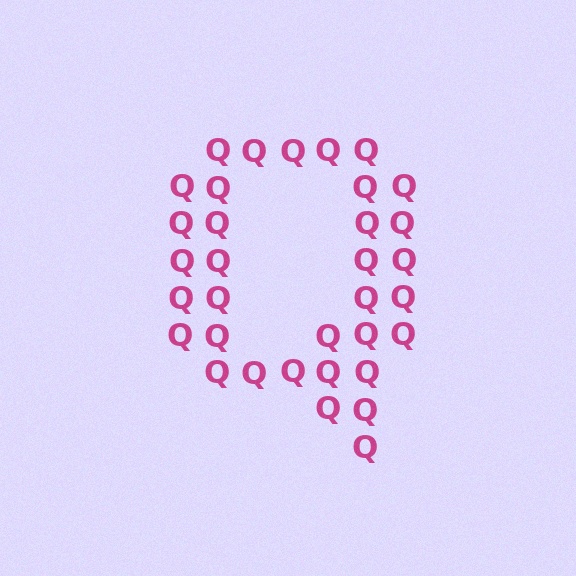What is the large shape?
The large shape is the letter Q.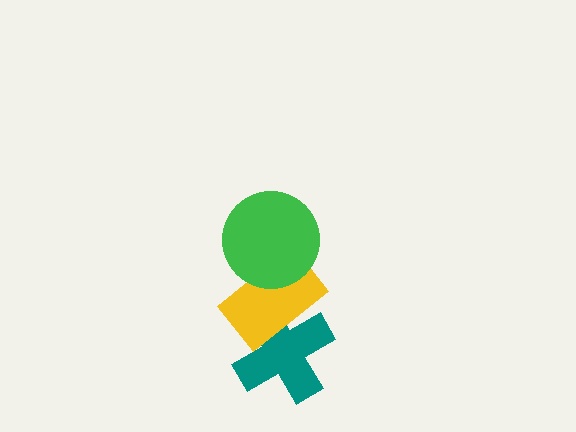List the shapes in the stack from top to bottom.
From top to bottom: the green circle, the yellow rectangle, the teal cross.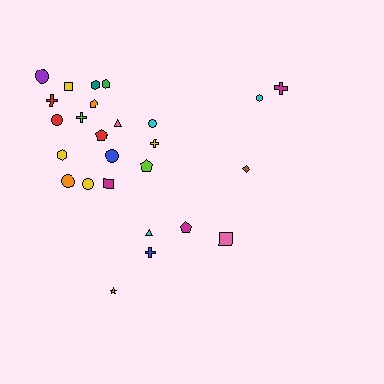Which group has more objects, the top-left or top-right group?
The top-left group.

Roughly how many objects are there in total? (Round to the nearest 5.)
Roughly 25 objects in total.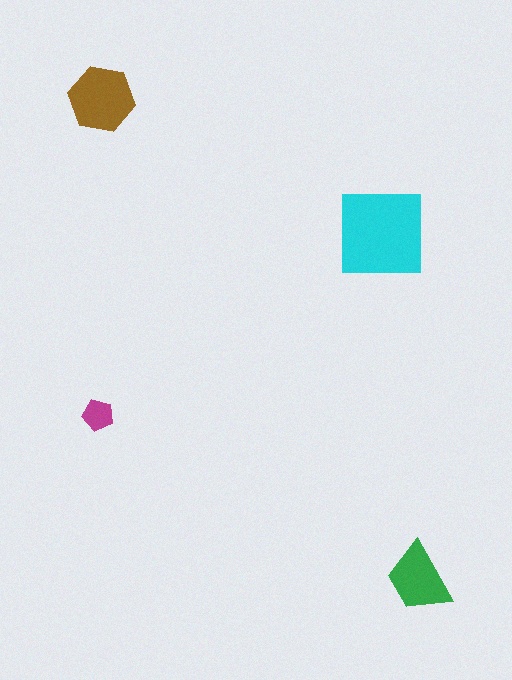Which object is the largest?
The cyan square.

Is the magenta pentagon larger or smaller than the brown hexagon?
Smaller.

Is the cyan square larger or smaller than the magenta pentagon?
Larger.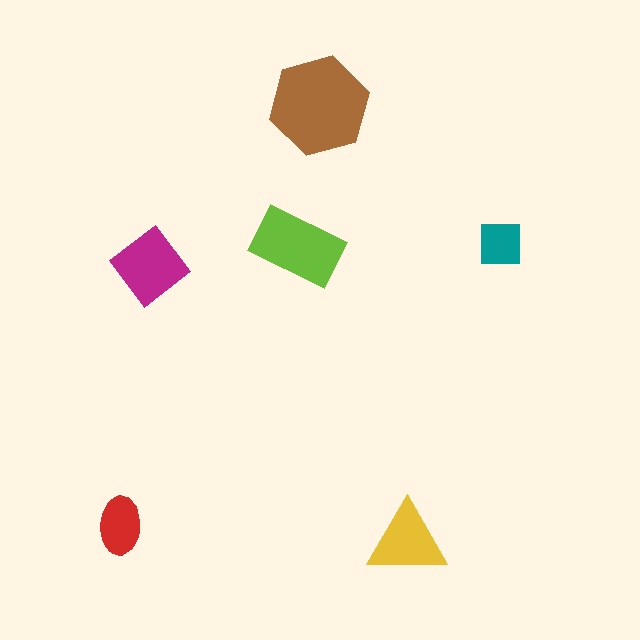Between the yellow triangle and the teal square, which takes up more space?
The yellow triangle.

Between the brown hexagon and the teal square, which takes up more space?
The brown hexagon.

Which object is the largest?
The brown hexagon.